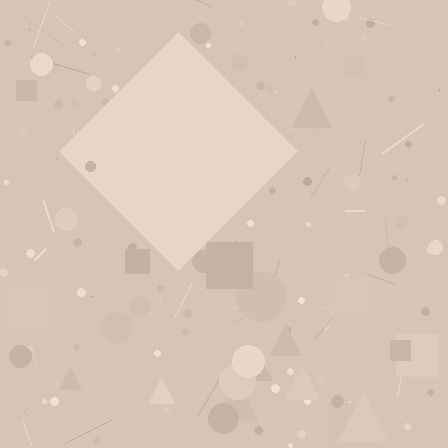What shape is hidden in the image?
A diamond is hidden in the image.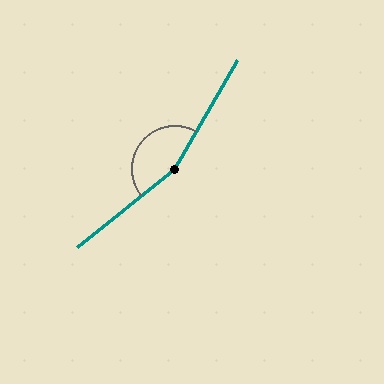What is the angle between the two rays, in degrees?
Approximately 159 degrees.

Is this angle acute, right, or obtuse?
It is obtuse.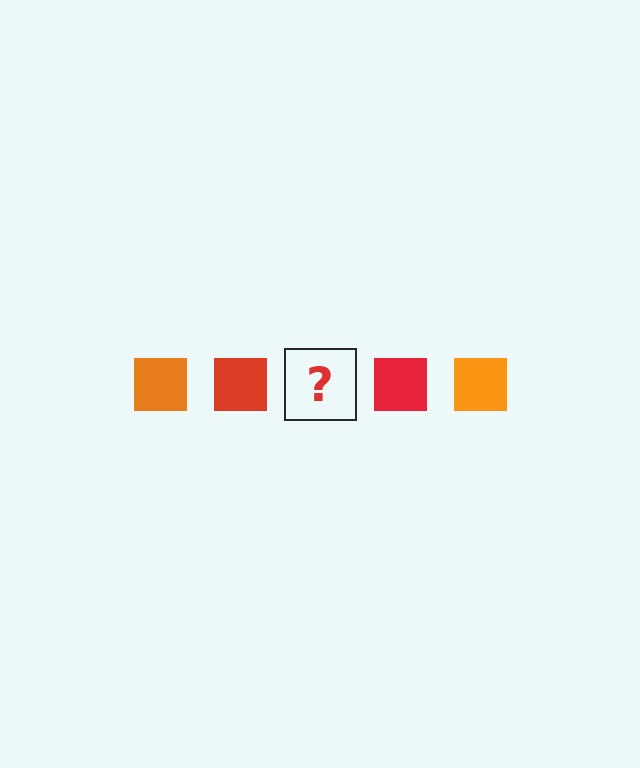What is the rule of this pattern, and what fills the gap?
The rule is that the pattern cycles through orange, red squares. The gap should be filled with an orange square.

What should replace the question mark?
The question mark should be replaced with an orange square.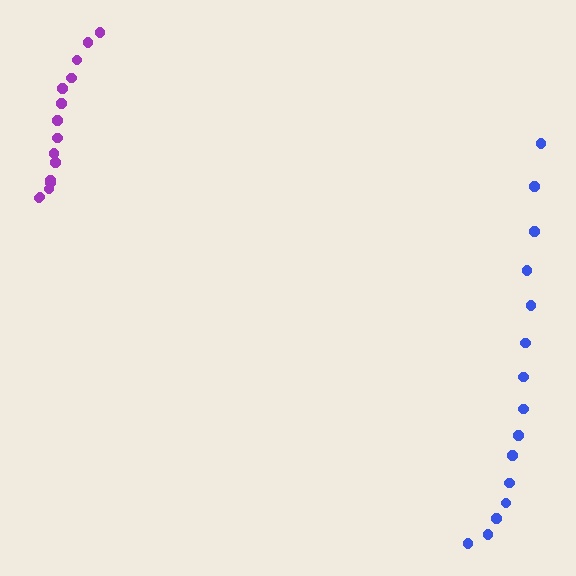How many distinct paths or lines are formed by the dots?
There are 2 distinct paths.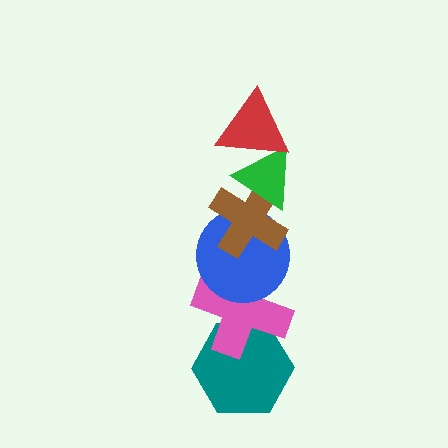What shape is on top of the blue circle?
The brown cross is on top of the blue circle.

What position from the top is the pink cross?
The pink cross is 5th from the top.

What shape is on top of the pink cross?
The blue circle is on top of the pink cross.